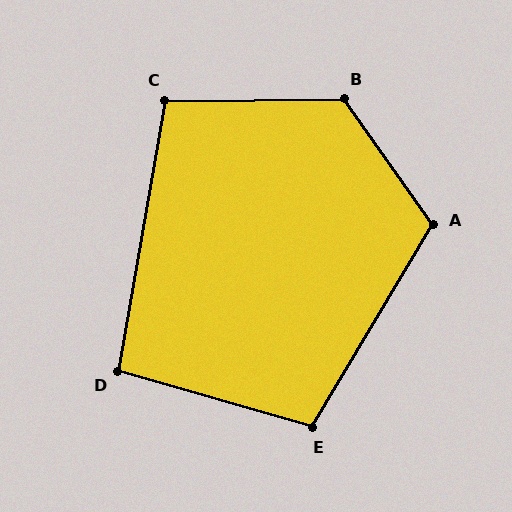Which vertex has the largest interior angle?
B, at approximately 125 degrees.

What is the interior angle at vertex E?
Approximately 105 degrees (obtuse).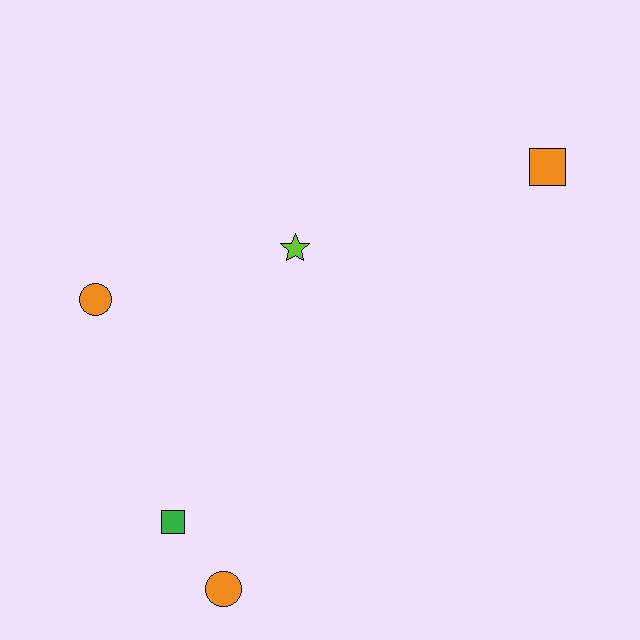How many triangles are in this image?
There are no triangles.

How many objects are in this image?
There are 5 objects.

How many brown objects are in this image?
There are no brown objects.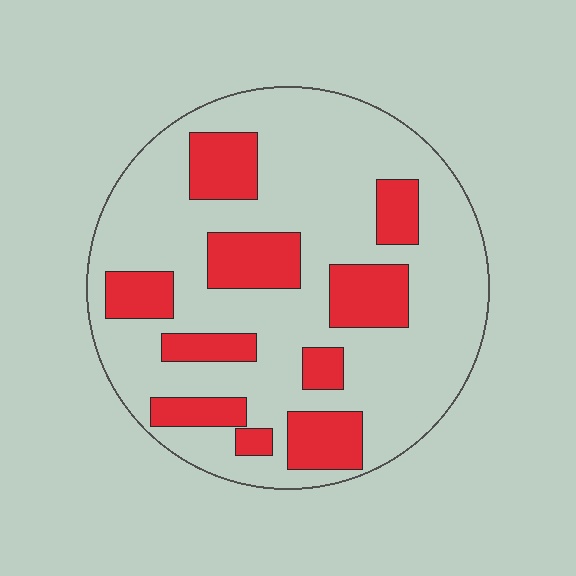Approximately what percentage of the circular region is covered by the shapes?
Approximately 25%.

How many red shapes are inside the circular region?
10.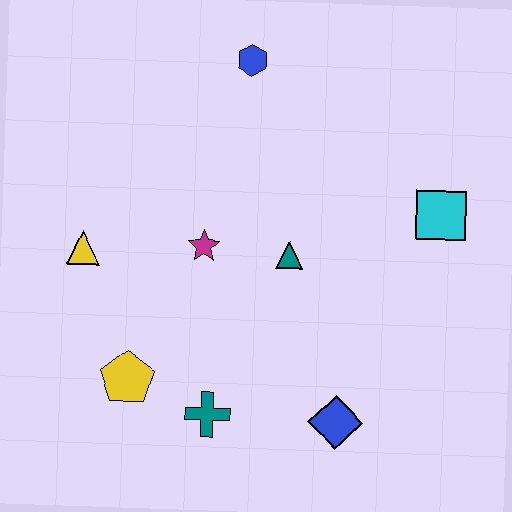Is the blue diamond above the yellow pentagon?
No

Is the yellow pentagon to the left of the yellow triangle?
No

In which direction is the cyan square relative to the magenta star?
The cyan square is to the right of the magenta star.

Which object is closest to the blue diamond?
The teal cross is closest to the blue diamond.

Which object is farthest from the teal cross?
The blue hexagon is farthest from the teal cross.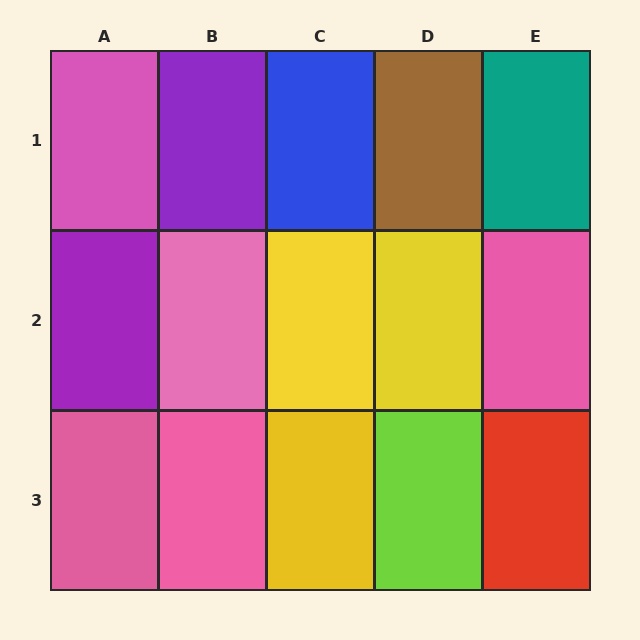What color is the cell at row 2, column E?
Pink.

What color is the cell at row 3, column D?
Lime.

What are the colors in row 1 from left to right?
Pink, purple, blue, brown, teal.